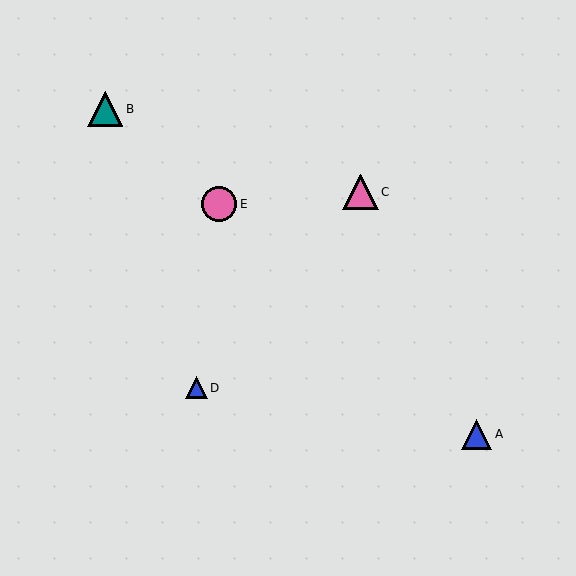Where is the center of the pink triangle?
The center of the pink triangle is at (361, 192).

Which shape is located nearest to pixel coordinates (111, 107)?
The teal triangle (labeled B) at (105, 109) is nearest to that location.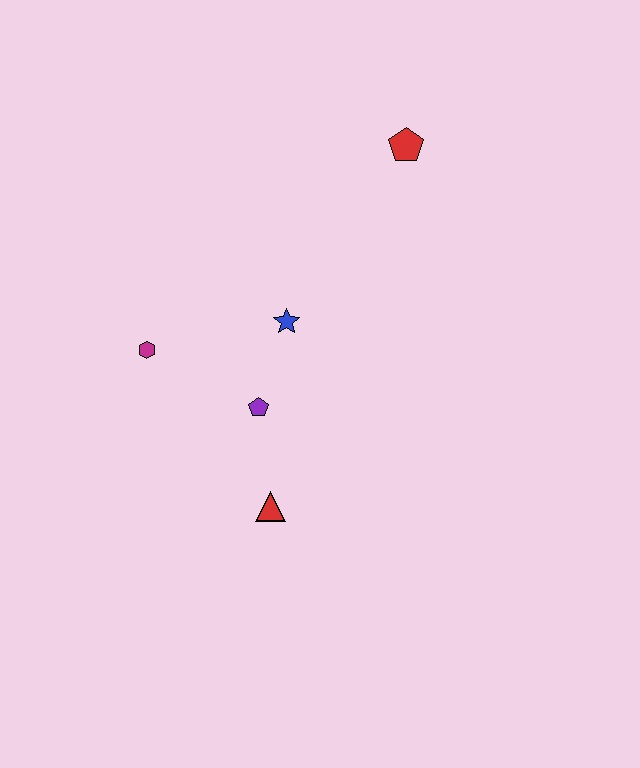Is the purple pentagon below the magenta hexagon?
Yes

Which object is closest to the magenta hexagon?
The purple pentagon is closest to the magenta hexagon.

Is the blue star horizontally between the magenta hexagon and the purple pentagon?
No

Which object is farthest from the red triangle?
The red pentagon is farthest from the red triangle.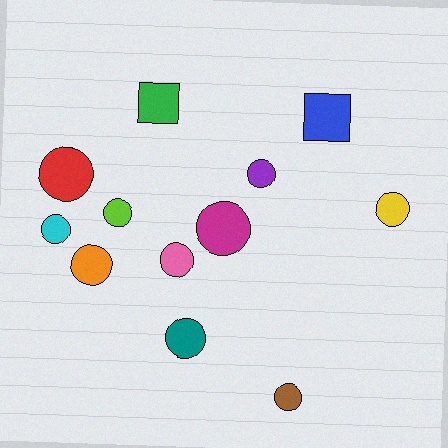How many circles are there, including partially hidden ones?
There are 10 circles.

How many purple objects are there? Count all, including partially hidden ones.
There is 1 purple object.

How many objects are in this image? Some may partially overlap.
There are 12 objects.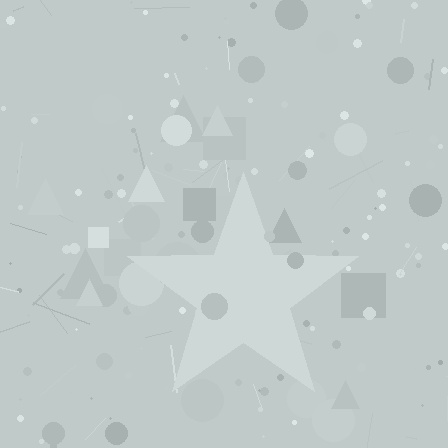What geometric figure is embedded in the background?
A star is embedded in the background.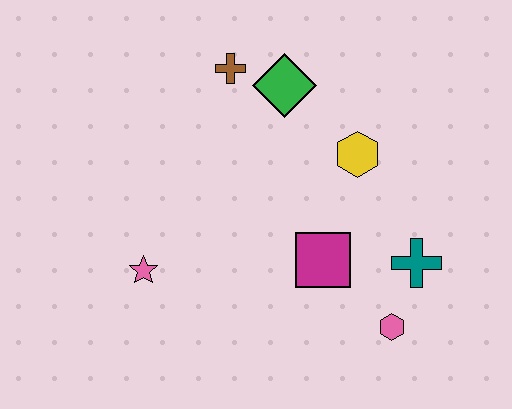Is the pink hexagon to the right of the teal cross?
No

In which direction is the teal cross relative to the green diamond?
The teal cross is below the green diamond.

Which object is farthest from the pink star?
The teal cross is farthest from the pink star.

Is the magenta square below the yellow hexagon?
Yes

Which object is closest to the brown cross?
The green diamond is closest to the brown cross.